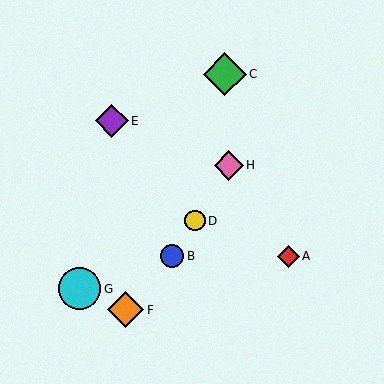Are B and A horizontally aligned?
Yes, both are at y≈256.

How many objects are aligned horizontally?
2 objects (A, B) are aligned horizontally.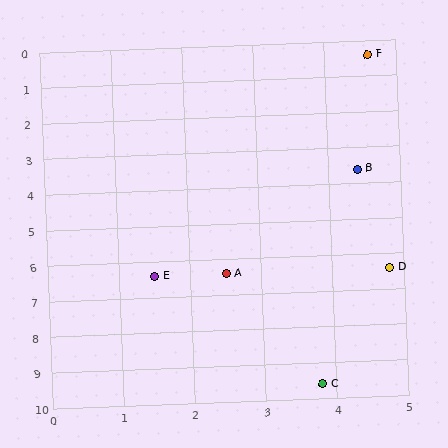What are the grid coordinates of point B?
Point B is at approximately (4.4, 3.6).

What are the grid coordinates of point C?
Point C is at approximately (3.8, 9.6).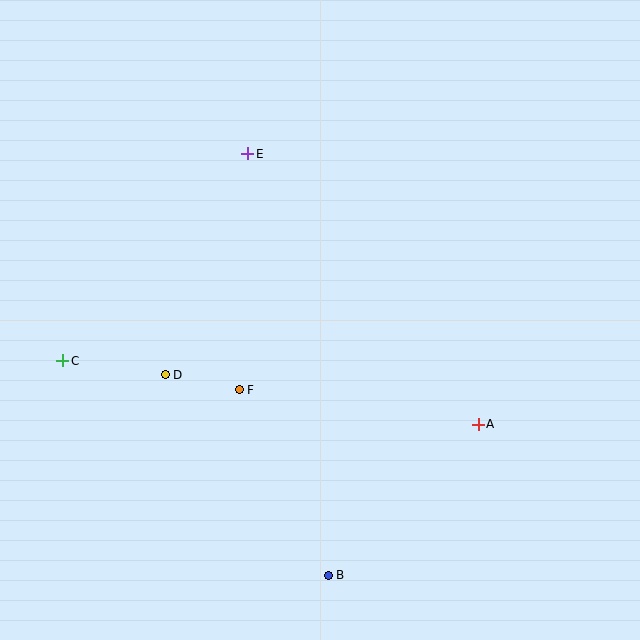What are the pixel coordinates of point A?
Point A is at (478, 424).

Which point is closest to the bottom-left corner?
Point C is closest to the bottom-left corner.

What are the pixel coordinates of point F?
Point F is at (239, 390).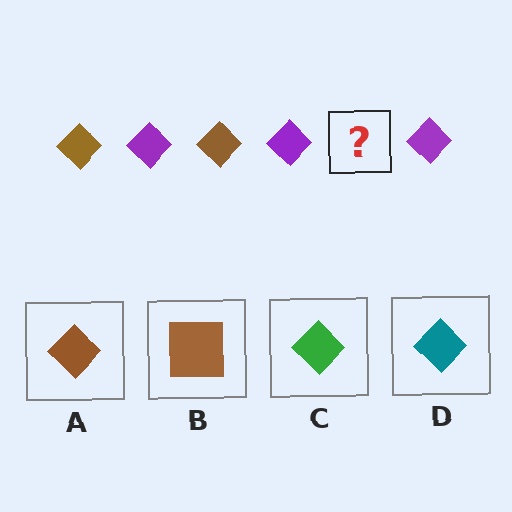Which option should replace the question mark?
Option A.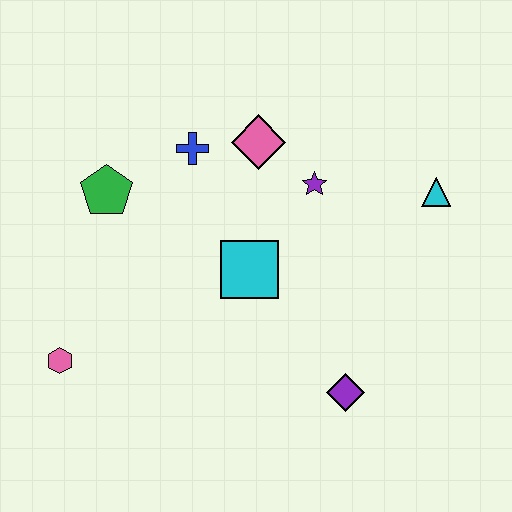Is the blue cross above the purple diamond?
Yes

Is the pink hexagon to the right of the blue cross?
No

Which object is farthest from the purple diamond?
The green pentagon is farthest from the purple diamond.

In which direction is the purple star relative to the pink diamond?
The purple star is to the right of the pink diamond.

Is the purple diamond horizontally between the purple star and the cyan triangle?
Yes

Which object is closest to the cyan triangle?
The purple star is closest to the cyan triangle.